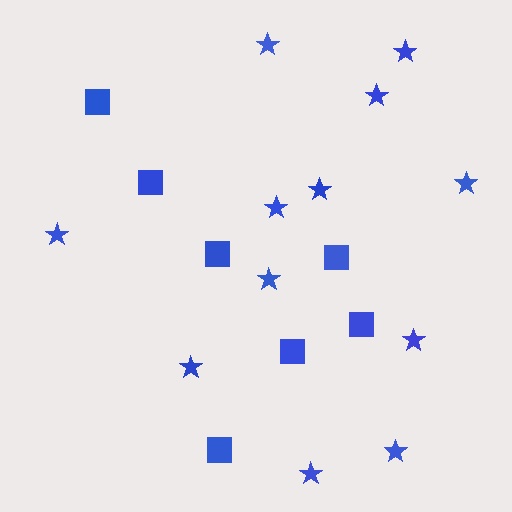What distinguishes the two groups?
There are 2 groups: one group of squares (7) and one group of stars (12).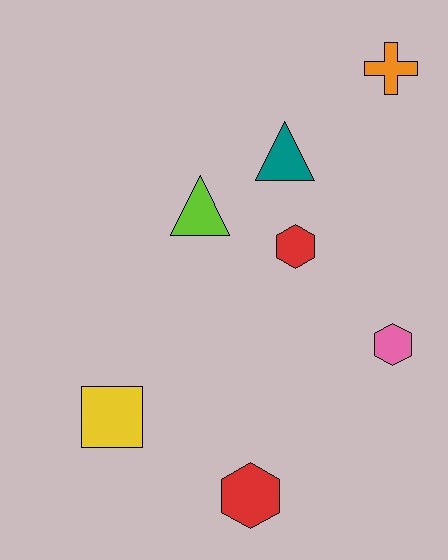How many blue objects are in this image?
There are no blue objects.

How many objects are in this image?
There are 7 objects.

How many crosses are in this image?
There is 1 cross.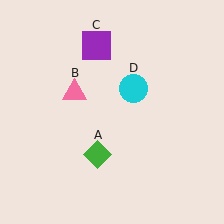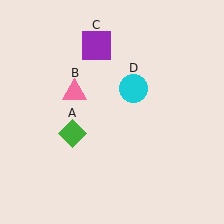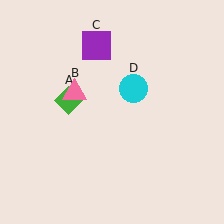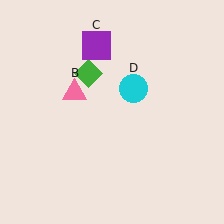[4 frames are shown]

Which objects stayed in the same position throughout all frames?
Pink triangle (object B) and purple square (object C) and cyan circle (object D) remained stationary.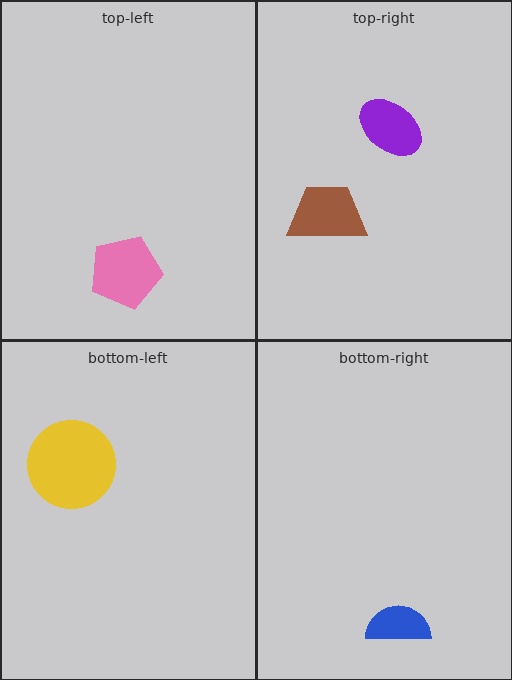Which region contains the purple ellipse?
The top-right region.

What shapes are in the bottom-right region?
The blue semicircle.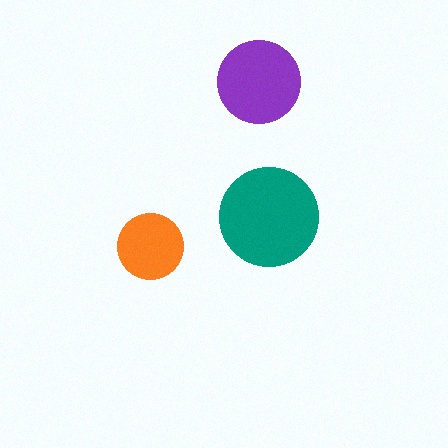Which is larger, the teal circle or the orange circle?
The teal one.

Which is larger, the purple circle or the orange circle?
The purple one.